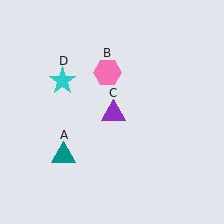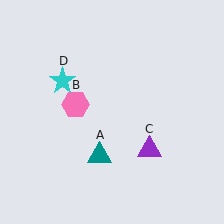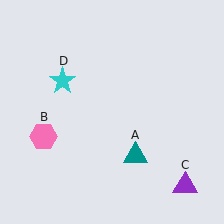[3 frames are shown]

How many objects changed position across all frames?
3 objects changed position: teal triangle (object A), pink hexagon (object B), purple triangle (object C).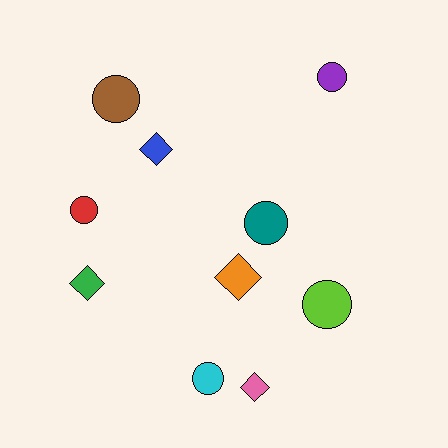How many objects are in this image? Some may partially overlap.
There are 10 objects.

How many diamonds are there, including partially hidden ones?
There are 4 diamonds.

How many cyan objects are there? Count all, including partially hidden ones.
There is 1 cyan object.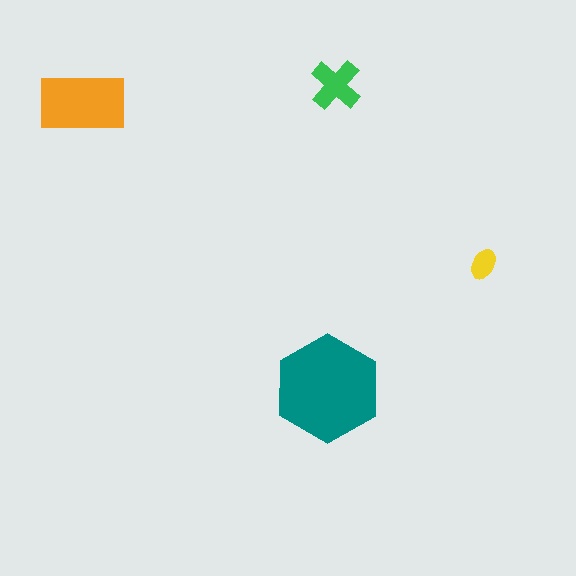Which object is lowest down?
The teal hexagon is bottommost.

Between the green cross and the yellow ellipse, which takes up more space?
The green cross.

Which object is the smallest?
The yellow ellipse.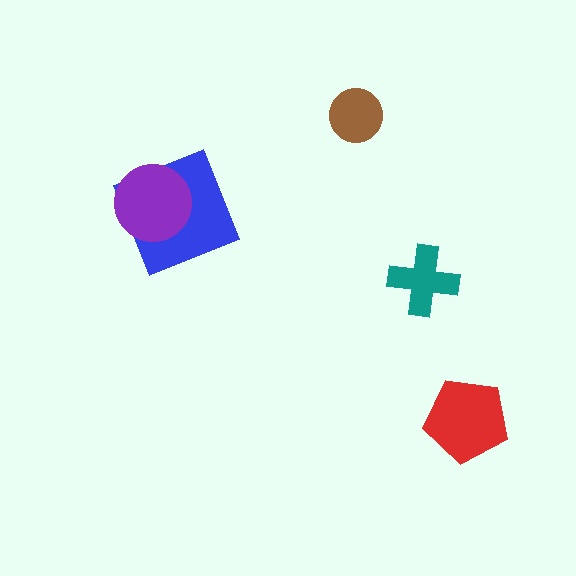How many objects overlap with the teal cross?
0 objects overlap with the teal cross.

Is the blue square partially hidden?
Yes, it is partially covered by another shape.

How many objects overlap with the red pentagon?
0 objects overlap with the red pentagon.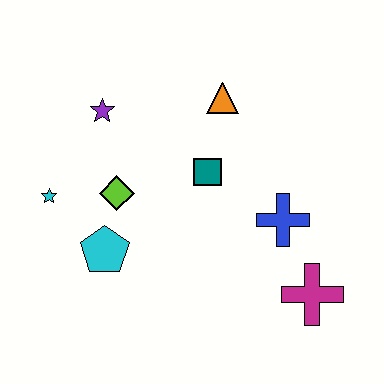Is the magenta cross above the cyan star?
No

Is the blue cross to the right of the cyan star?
Yes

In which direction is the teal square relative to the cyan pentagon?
The teal square is to the right of the cyan pentagon.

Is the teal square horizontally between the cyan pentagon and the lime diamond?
No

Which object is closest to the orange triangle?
The teal square is closest to the orange triangle.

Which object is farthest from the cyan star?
The magenta cross is farthest from the cyan star.